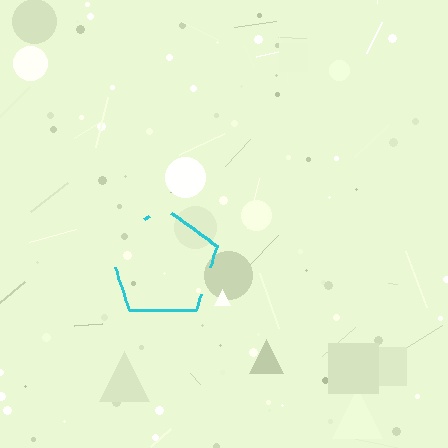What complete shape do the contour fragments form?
The contour fragments form a pentagon.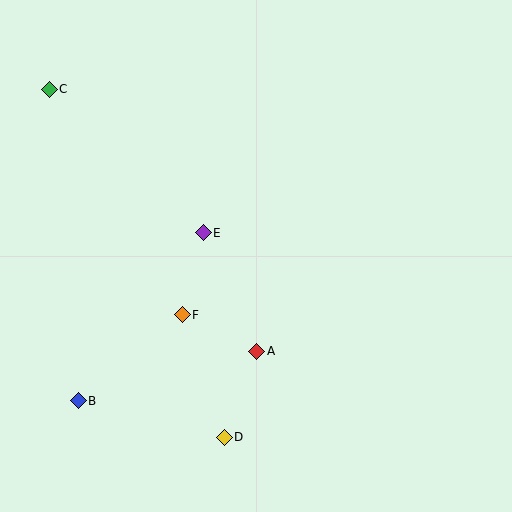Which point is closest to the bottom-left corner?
Point B is closest to the bottom-left corner.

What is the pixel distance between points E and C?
The distance between E and C is 210 pixels.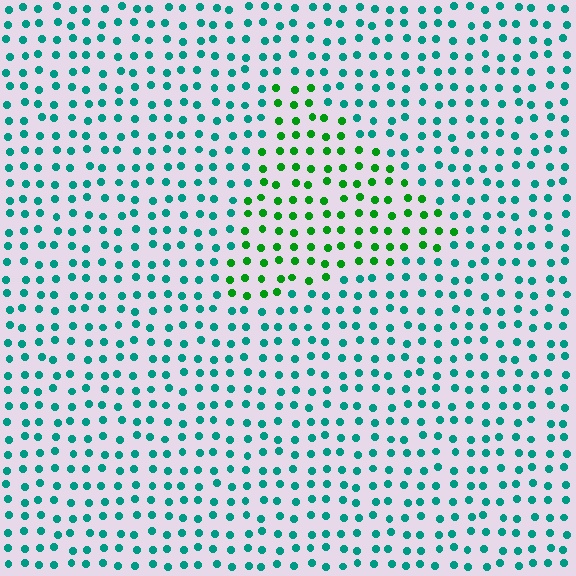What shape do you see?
I see a triangle.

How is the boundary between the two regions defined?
The boundary is defined purely by a slight shift in hue (about 46 degrees). Spacing, size, and orientation are identical on both sides.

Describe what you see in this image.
The image is filled with small teal elements in a uniform arrangement. A triangle-shaped region is visible where the elements are tinted to a slightly different hue, forming a subtle color boundary.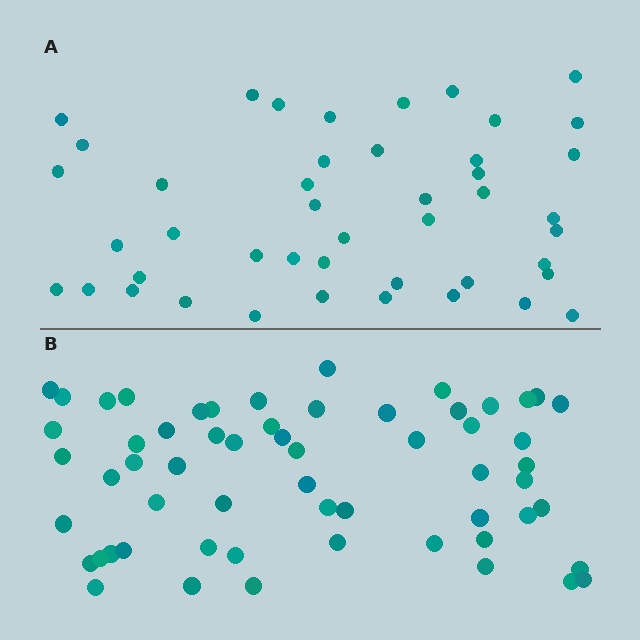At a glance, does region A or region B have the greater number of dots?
Region B (the bottom region) has more dots.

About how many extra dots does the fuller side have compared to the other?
Region B has approximately 15 more dots than region A.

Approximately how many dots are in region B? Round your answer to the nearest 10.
About 60 dots. (The exact count is 59, which rounds to 60.)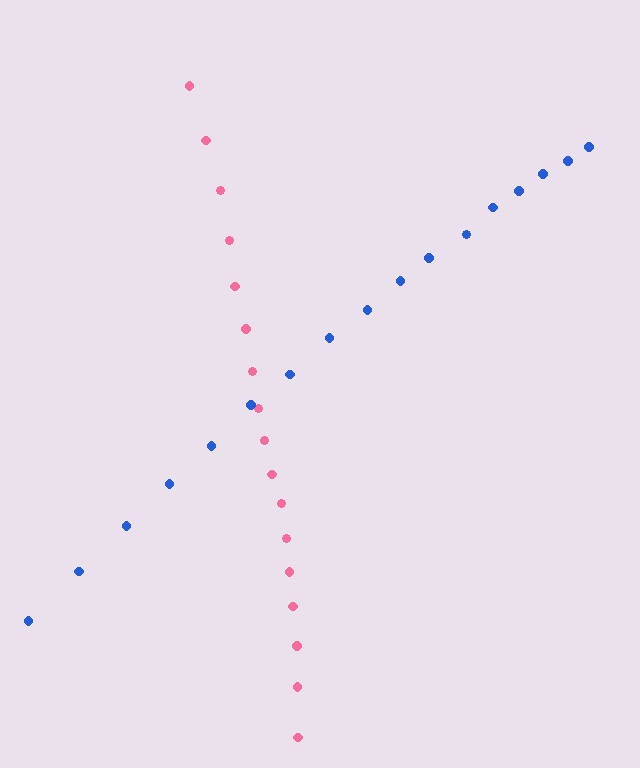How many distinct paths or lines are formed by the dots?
There are 2 distinct paths.